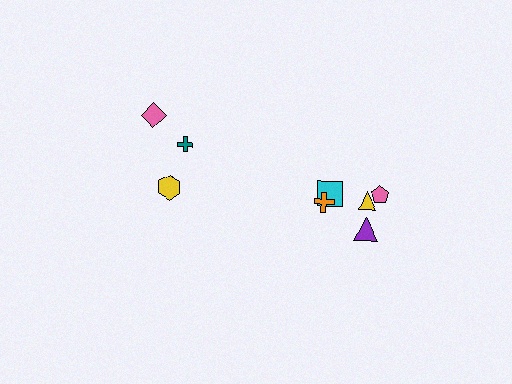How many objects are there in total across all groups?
There are 8 objects.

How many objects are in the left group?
There are 3 objects.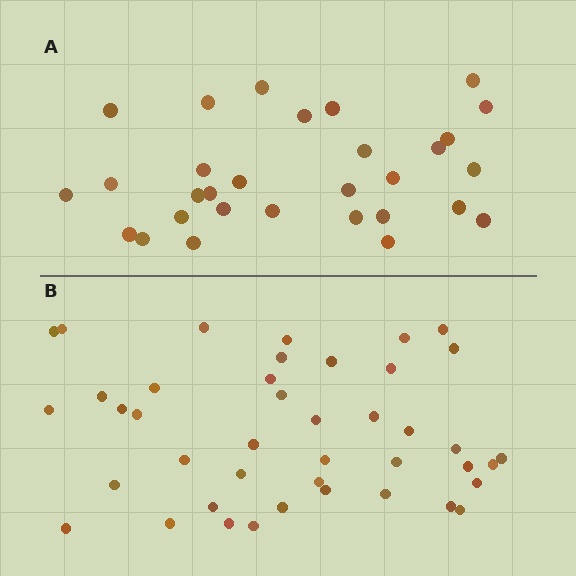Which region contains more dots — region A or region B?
Region B (the bottom region) has more dots.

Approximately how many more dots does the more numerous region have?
Region B has roughly 12 or so more dots than region A.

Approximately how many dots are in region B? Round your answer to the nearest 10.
About 40 dots. (The exact count is 42, which rounds to 40.)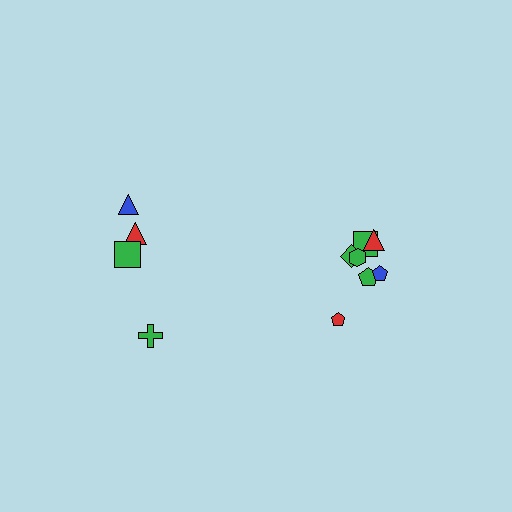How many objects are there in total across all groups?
There are 11 objects.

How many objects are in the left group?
There are 4 objects.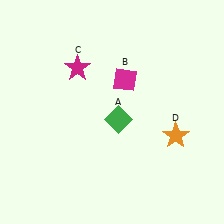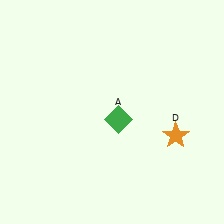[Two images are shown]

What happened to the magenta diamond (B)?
The magenta diamond (B) was removed in Image 2. It was in the top-right area of Image 1.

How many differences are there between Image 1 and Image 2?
There are 2 differences between the two images.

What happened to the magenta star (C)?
The magenta star (C) was removed in Image 2. It was in the top-left area of Image 1.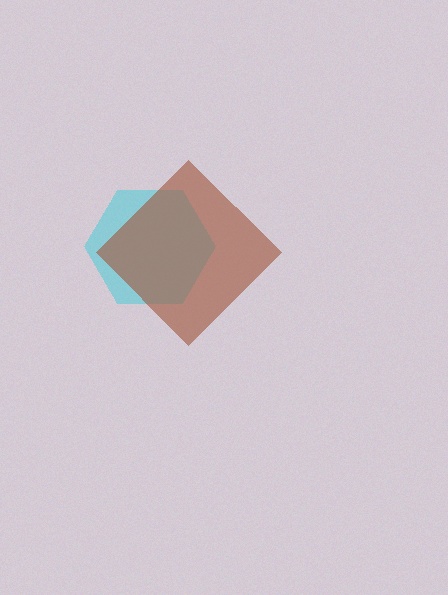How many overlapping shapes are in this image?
There are 2 overlapping shapes in the image.